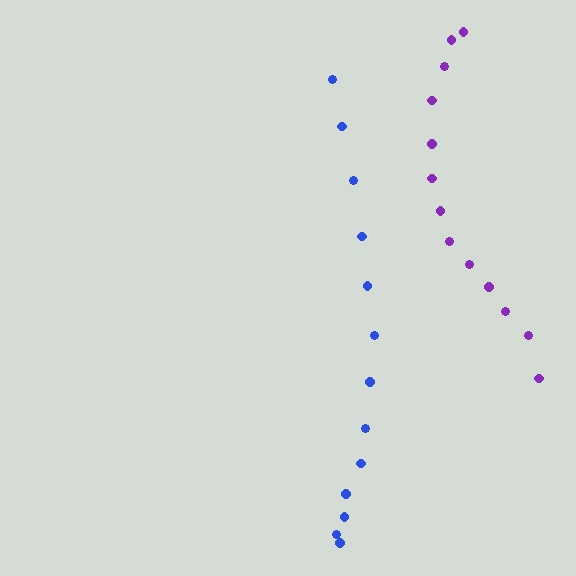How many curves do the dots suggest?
There are 2 distinct paths.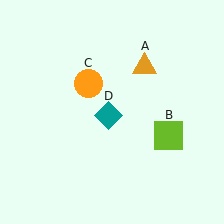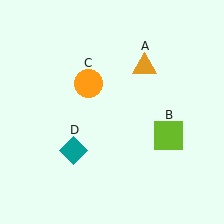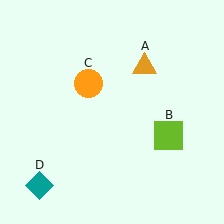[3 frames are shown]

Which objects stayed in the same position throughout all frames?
Orange triangle (object A) and lime square (object B) and orange circle (object C) remained stationary.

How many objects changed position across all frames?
1 object changed position: teal diamond (object D).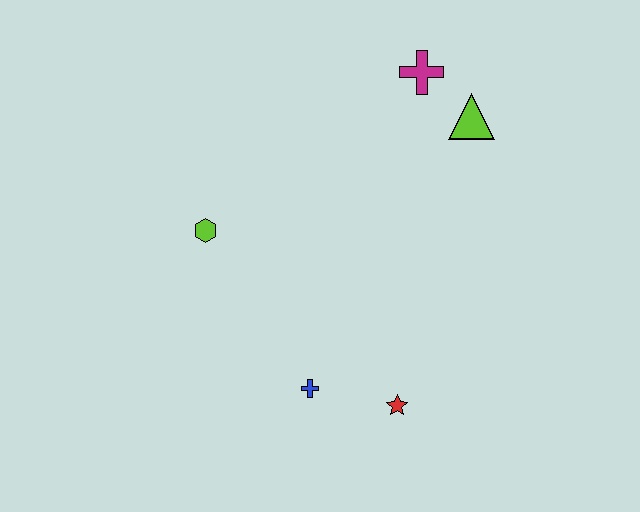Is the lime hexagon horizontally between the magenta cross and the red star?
No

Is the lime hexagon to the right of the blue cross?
No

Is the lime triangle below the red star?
No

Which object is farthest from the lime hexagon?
The lime triangle is farthest from the lime hexagon.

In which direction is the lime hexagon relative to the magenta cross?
The lime hexagon is to the left of the magenta cross.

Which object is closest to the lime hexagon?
The blue cross is closest to the lime hexagon.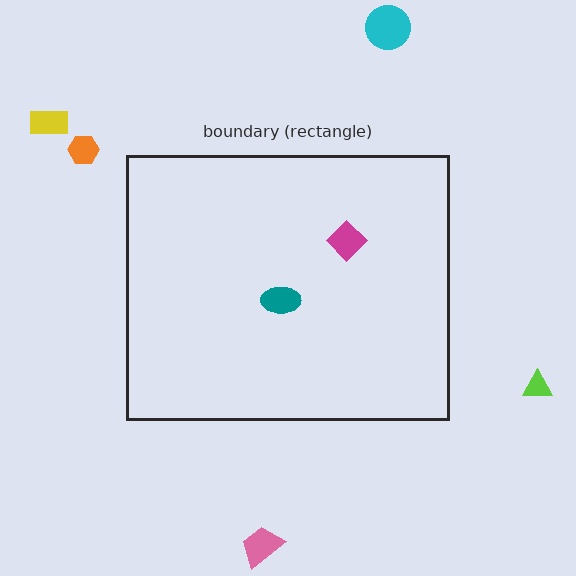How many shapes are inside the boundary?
2 inside, 5 outside.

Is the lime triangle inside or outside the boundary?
Outside.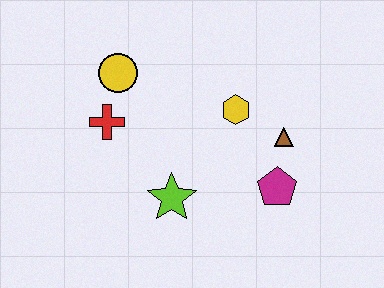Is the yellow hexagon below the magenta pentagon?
No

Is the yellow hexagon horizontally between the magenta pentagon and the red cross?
Yes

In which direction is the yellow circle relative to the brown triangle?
The yellow circle is to the left of the brown triangle.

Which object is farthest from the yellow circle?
The magenta pentagon is farthest from the yellow circle.